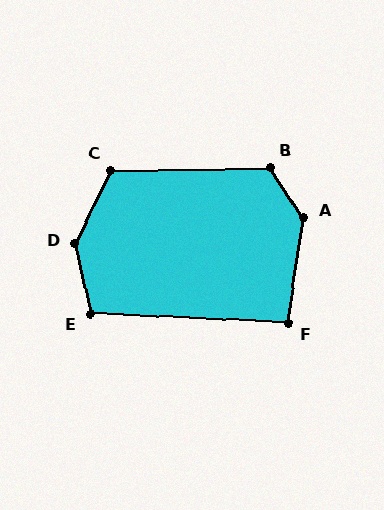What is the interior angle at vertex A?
Approximately 138 degrees (obtuse).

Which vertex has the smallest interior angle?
F, at approximately 96 degrees.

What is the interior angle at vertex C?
Approximately 117 degrees (obtuse).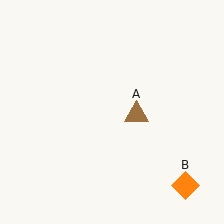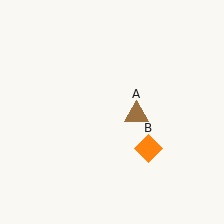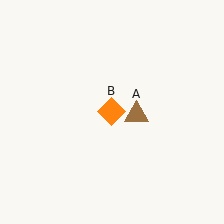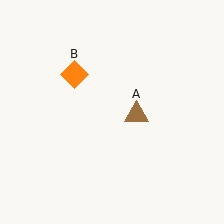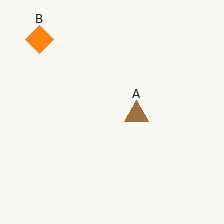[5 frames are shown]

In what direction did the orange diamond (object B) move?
The orange diamond (object B) moved up and to the left.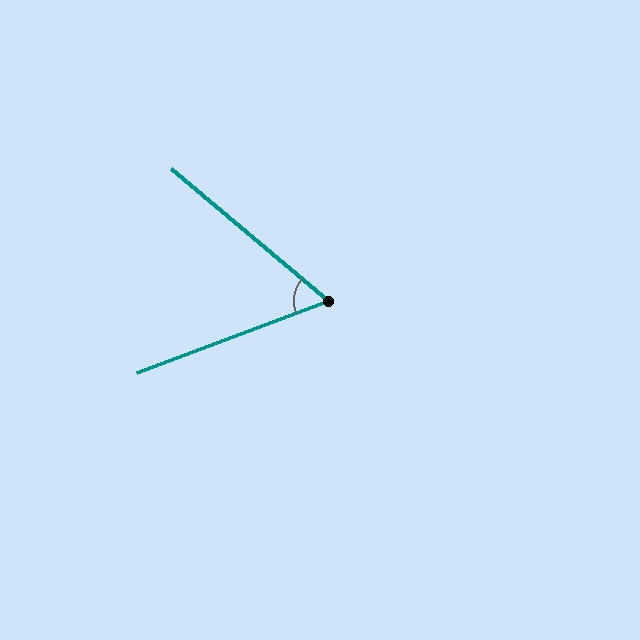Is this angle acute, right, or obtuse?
It is acute.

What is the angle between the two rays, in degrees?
Approximately 61 degrees.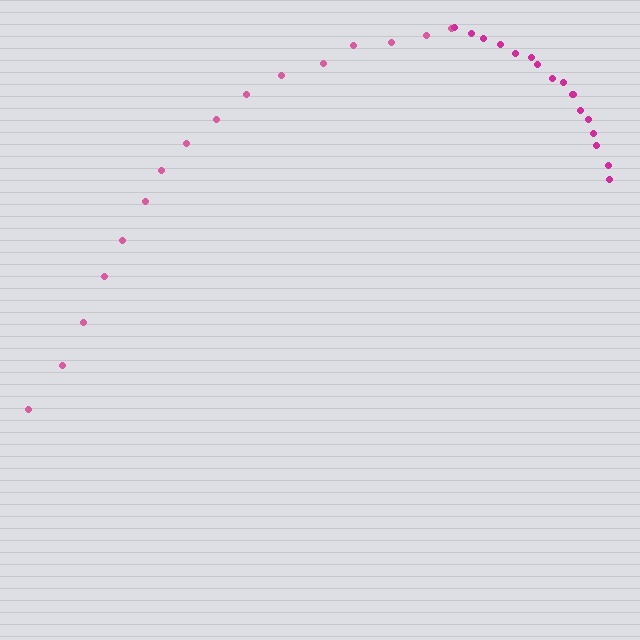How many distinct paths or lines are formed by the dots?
There are 2 distinct paths.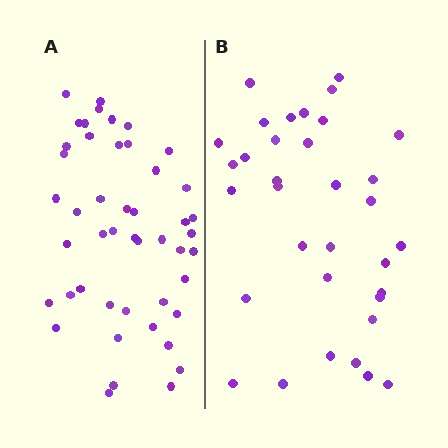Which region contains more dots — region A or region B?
Region A (the left region) has more dots.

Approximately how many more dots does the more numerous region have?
Region A has approximately 15 more dots than region B.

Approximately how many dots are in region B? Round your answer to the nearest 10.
About 30 dots. (The exact count is 34, which rounds to 30.)